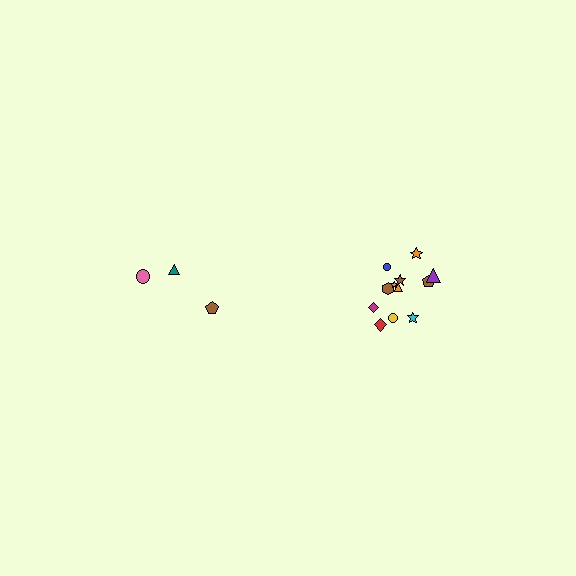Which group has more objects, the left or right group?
The right group.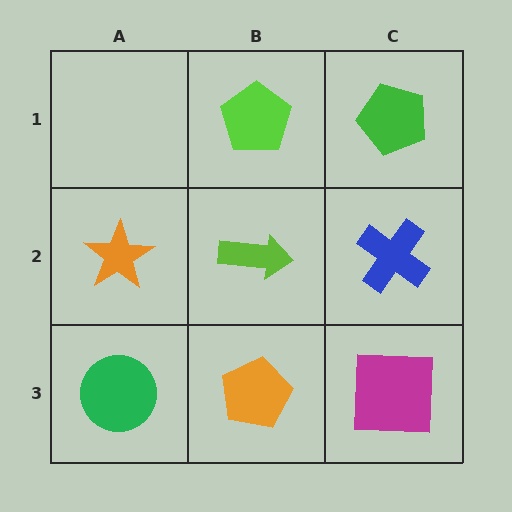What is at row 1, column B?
A lime pentagon.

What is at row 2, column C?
A blue cross.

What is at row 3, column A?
A green circle.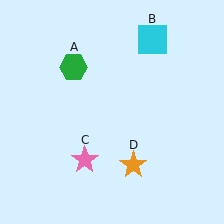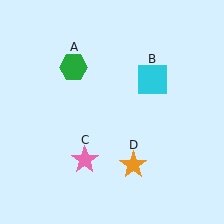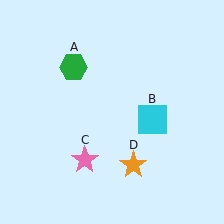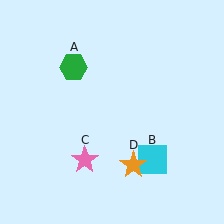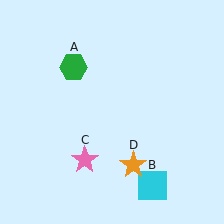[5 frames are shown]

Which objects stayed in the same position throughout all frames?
Green hexagon (object A) and pink star (object C) and orange star (object D) remained stationary.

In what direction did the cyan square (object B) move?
The cyan square (object B) moved down.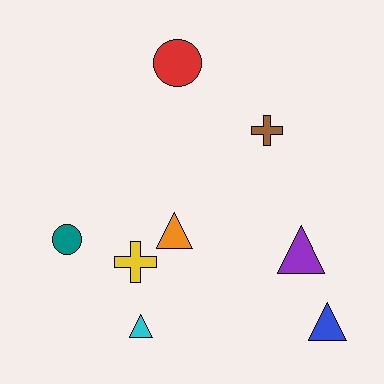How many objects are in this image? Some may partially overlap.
There are 8 objects.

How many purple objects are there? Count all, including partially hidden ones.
There is 1 purple object.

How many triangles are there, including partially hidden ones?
There are 4 triangles.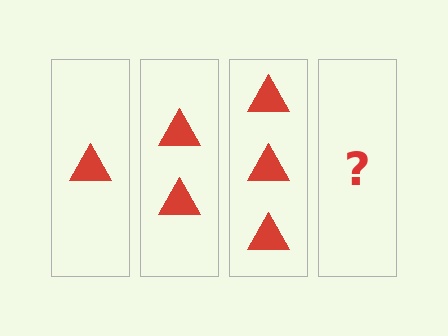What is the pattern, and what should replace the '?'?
The pattern is that each step adds one more triangle. The '?' should be 4 triangles.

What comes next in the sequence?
The next element should be 4 triangles.